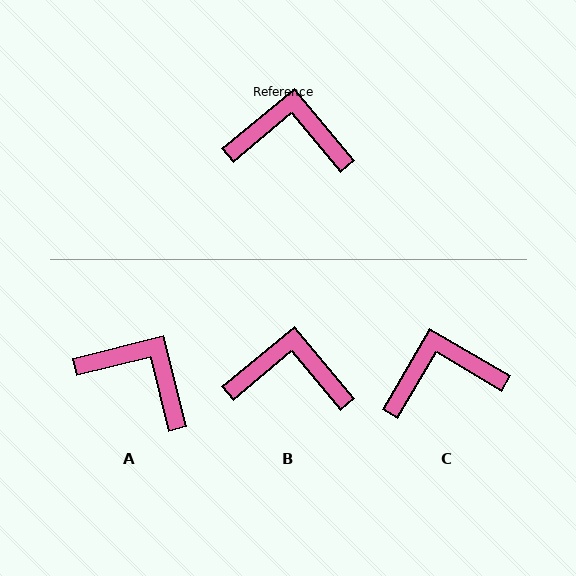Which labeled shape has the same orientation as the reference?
B.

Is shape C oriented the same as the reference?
No, it is off by about 20 degrees.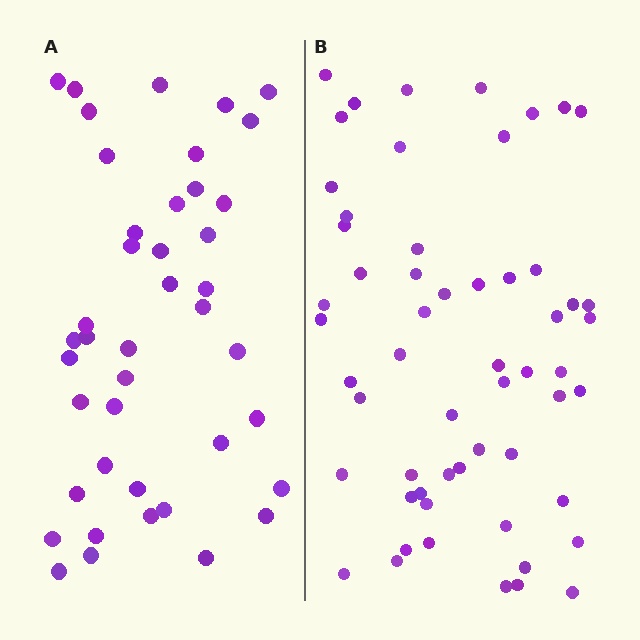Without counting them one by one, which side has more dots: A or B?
Region B (the right region) has more dots.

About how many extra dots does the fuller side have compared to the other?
Region B has approximately 15 more dots than region A.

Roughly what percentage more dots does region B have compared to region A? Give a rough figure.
About 35% more.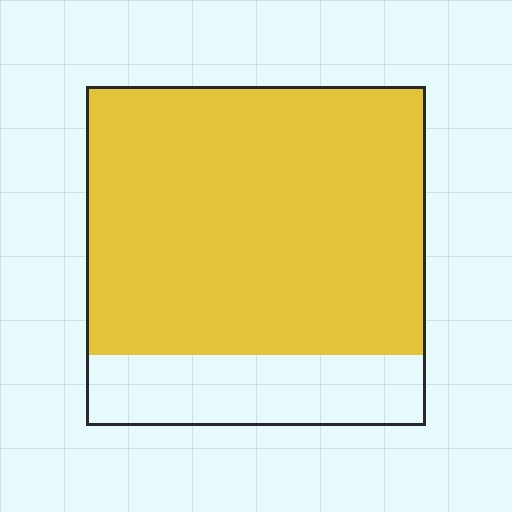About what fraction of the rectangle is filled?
About four fifths (4/5).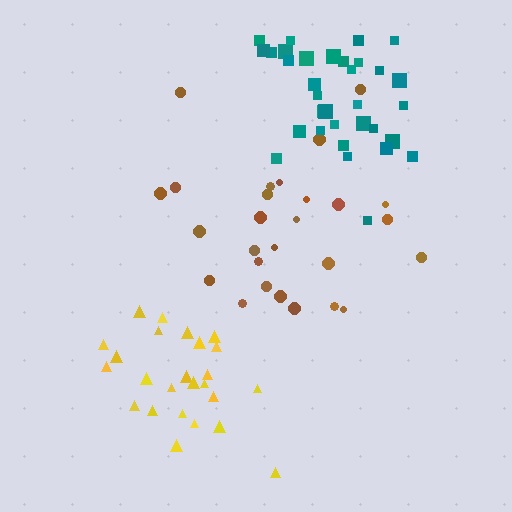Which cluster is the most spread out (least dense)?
Brown.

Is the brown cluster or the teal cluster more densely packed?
Teal.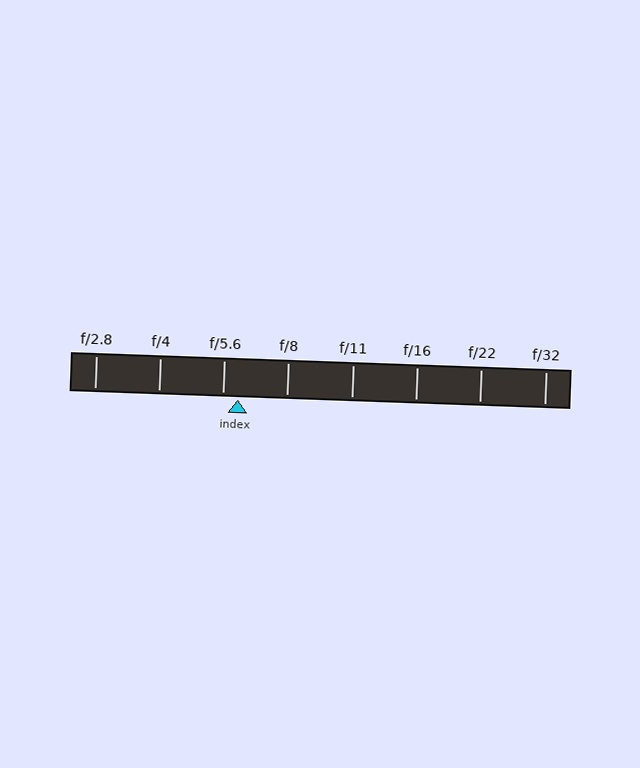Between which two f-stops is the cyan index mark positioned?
The index mark is between f/5.6 and f/8.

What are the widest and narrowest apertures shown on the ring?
The widest aperture shown is f/2.8 and the narrowest is f/32.